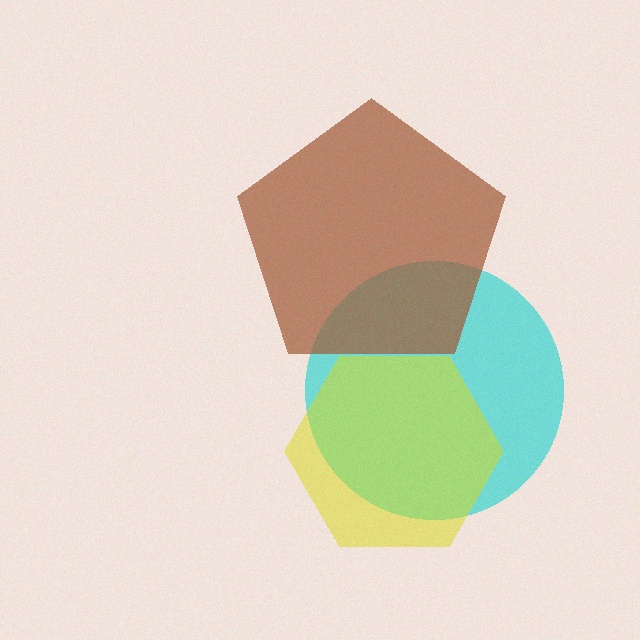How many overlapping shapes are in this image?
There are 3 overlapping shapes in the image.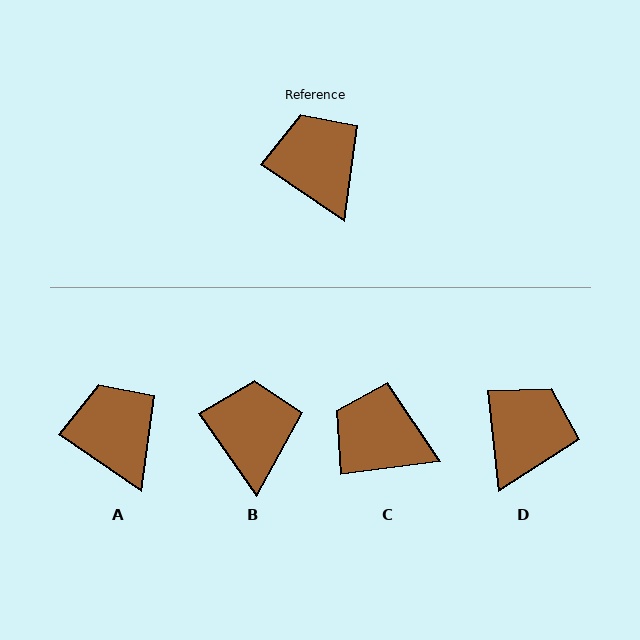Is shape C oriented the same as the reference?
No, it is off by about 42 degrees.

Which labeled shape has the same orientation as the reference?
A.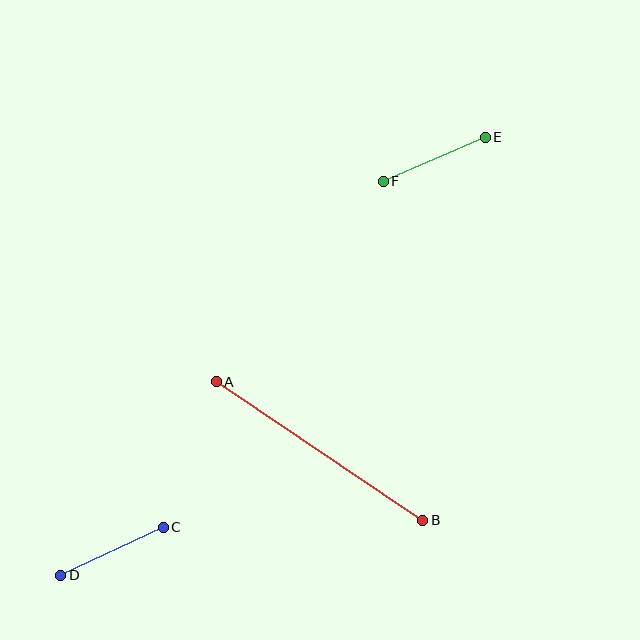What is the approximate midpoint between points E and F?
The midpoint is at approximately (434, 159) pixels.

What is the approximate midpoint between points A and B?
The midpoint is at approximately (319, 451) pixels.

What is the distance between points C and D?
The distance is approximately 113 pixels.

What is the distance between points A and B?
The distance is approximately 249 pixels.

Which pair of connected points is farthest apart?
Points A and B are farthest apart.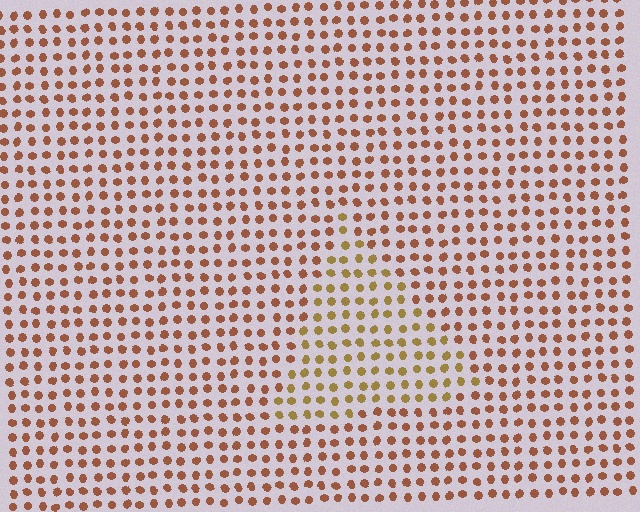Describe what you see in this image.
The image is filled with small brown elements in a uniform arrangement. A triangle-shaped region is visible where the elements are tinted to a slightly different hue, forming a subtle color boundary.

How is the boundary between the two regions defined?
The boundary is defined purely by a slight shift in hue (about 30 degrees). Spacing, size, and orientation are identical on both sides.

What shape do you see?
I see a triangle.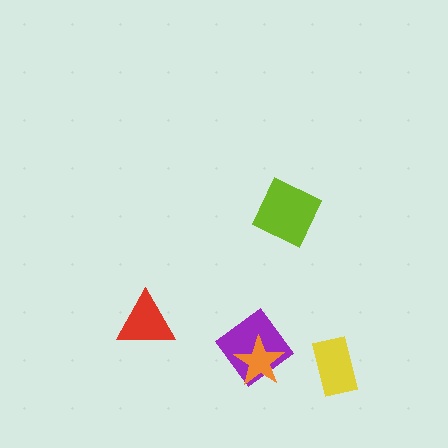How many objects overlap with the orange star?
1 object overlaps with the orange star.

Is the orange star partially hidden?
No, no other shape covers it.